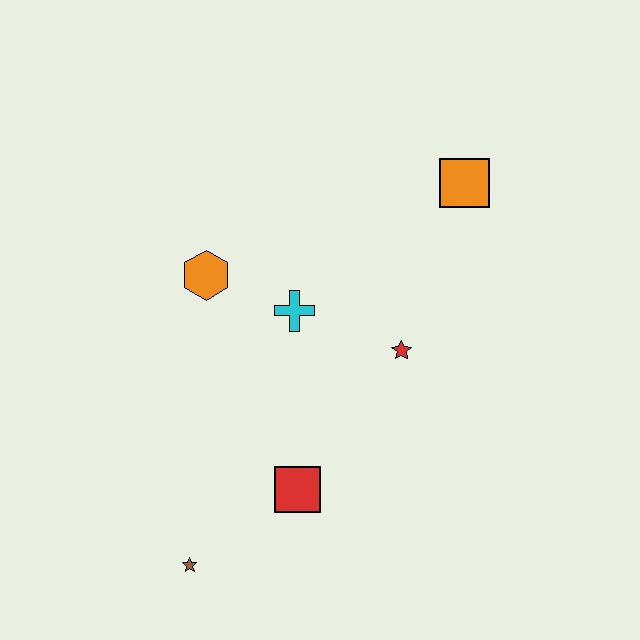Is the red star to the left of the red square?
No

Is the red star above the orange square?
No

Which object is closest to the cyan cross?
The orange hexagon is closest to the cyan cross.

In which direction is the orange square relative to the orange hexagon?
The orange square is to the right of the orange hexagon.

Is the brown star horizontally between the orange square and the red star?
No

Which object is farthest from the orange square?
The brown star is farthest from the orange square.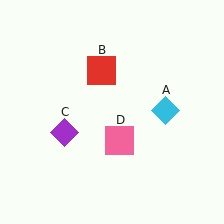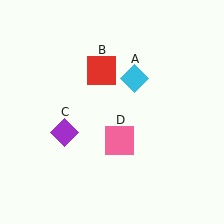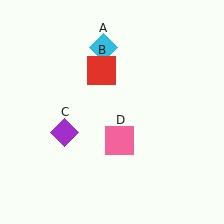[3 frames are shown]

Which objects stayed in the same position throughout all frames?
Red square (object B) and purple diamond (object C) and pink square (object D) remained stationary.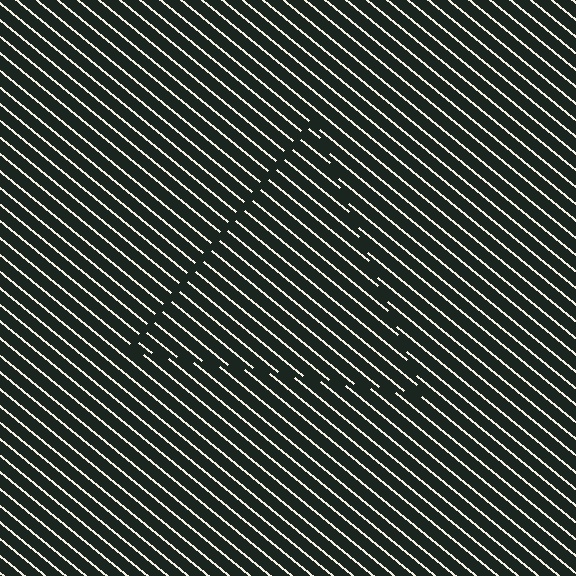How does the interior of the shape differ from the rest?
The interior of the shape contains the same grating, shifted by half a period — the contour is defined by the phase discontinuity where line-ends from the inner and outer gratings abut.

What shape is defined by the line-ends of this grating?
An illusory triangle. The interior of the shape contains the same grating, shifted by half a period — the contour is defined by the phase discontinuity where line-ends from the inner and outer gratings abut.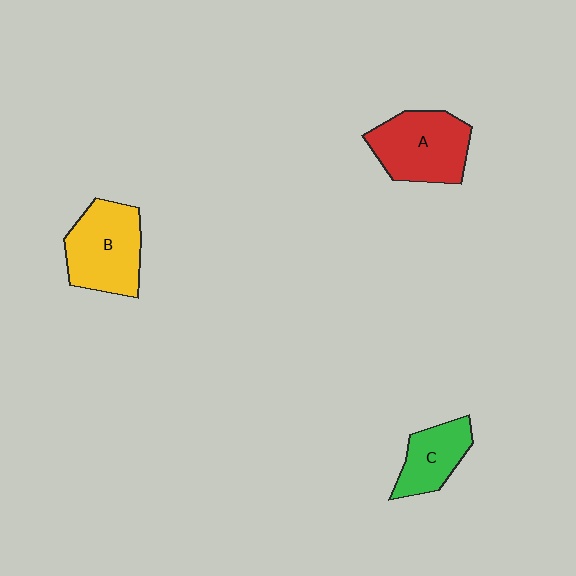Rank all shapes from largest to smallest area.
From largest to smallest: B (yellow), A (red), C (green).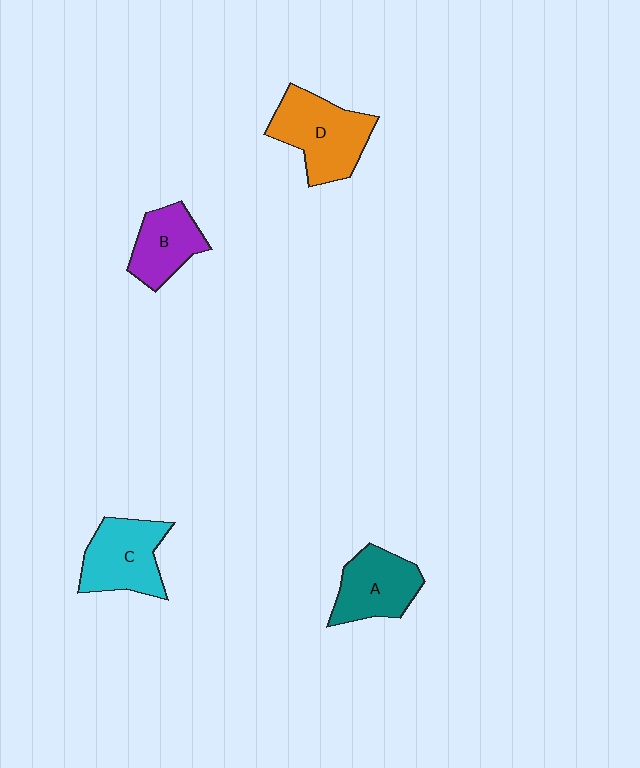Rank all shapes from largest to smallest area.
From largest to smallest: D (orange), C (cyan), A (teal), B (purple).